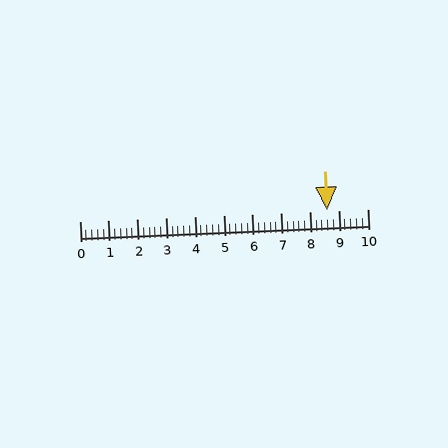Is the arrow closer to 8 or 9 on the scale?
The arrow is closer to 9.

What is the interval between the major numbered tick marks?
The major tick marks are spaced 1 units apart.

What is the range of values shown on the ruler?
The ruler shows values from 0 to 10.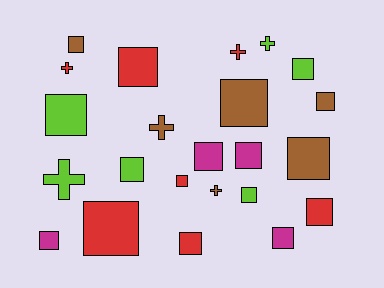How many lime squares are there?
There are 4 lime squares.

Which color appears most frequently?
Red, with 7 objects.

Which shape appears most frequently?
Square, with 17 objects.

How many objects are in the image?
There are 23 objects.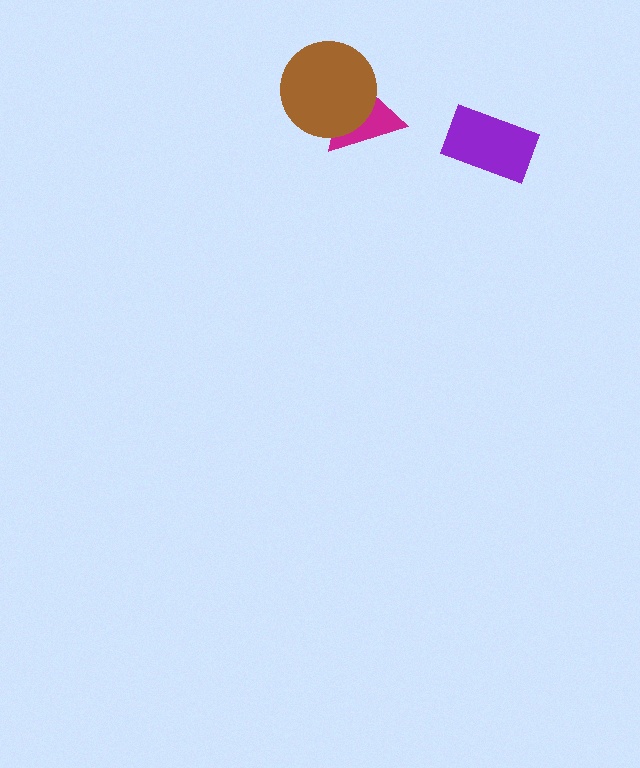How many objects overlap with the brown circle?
1 object overlaps with the brown circle.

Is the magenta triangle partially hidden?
Yes, it is partially covered by another shape.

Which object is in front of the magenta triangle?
The brown circle is in front of the magenta triangle.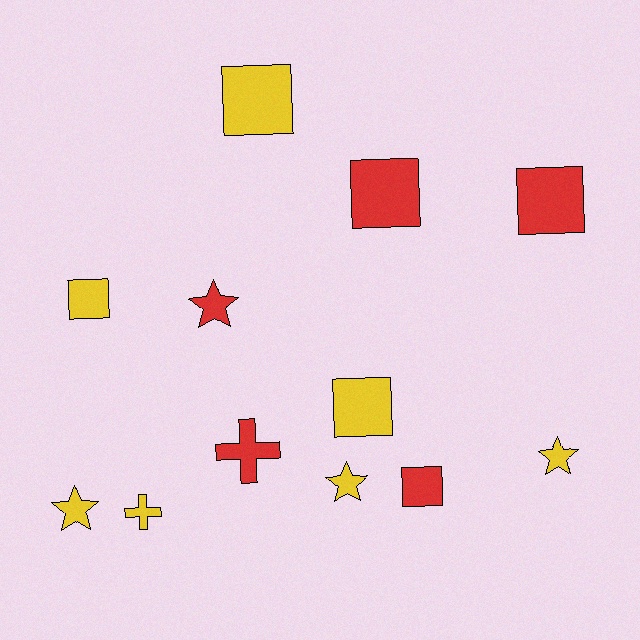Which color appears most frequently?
Yellow, with 7 objects.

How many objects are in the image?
There are 12 objects.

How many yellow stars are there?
There are 3 yellow stars.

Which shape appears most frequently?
Square, with 6 objects.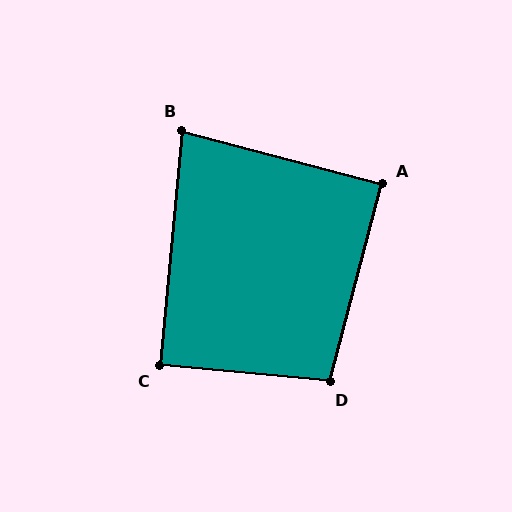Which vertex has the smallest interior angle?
B, at approximately 81 degrees.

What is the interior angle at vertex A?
Approximately 90 degrees (approximately right).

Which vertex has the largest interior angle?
D, at approximately 99 degrees.